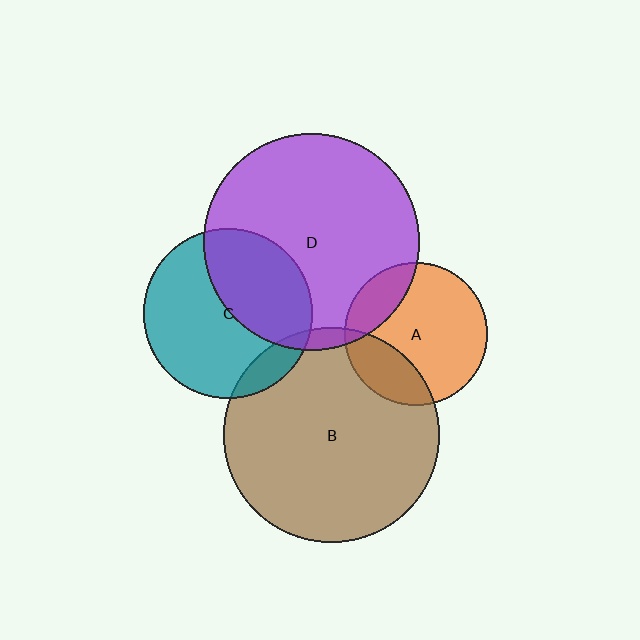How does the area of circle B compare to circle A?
Approximately 2.3 times.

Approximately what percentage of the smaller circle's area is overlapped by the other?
Approximately 25%.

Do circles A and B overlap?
Yes.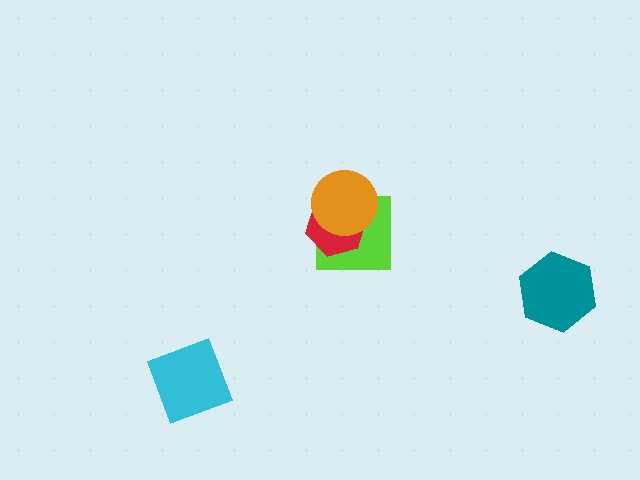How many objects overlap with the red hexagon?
2 objects overlap with the red hexagon.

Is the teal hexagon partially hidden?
No, no other shape covers it.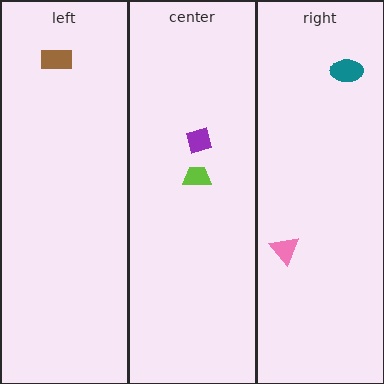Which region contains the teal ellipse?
The right region.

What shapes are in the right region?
The pink triangle, the teal ellipse.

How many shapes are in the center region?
2.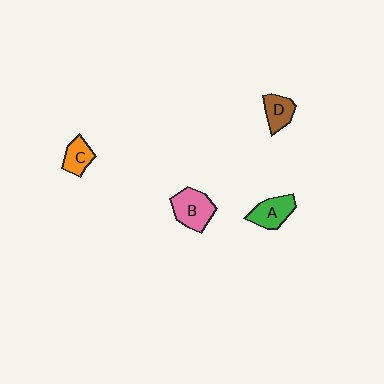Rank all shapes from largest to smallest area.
From largest to smallest: B (pink), A (green), D (brown), C (orange).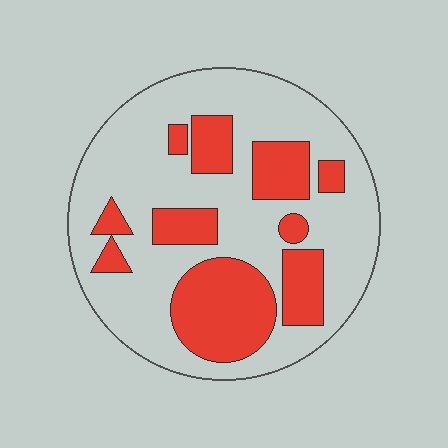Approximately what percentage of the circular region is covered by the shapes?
Approximately 30%.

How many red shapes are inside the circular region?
10.